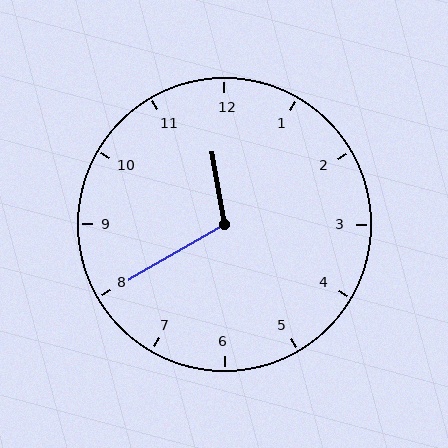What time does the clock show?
11:40.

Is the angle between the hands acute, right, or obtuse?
It is obtuse.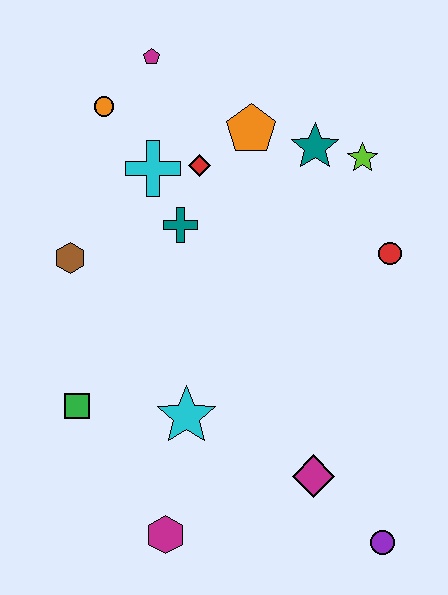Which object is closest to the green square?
The cyan star is closest to the green square.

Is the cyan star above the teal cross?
No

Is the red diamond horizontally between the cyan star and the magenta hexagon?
No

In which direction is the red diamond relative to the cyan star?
The red diamond is above the cyan star.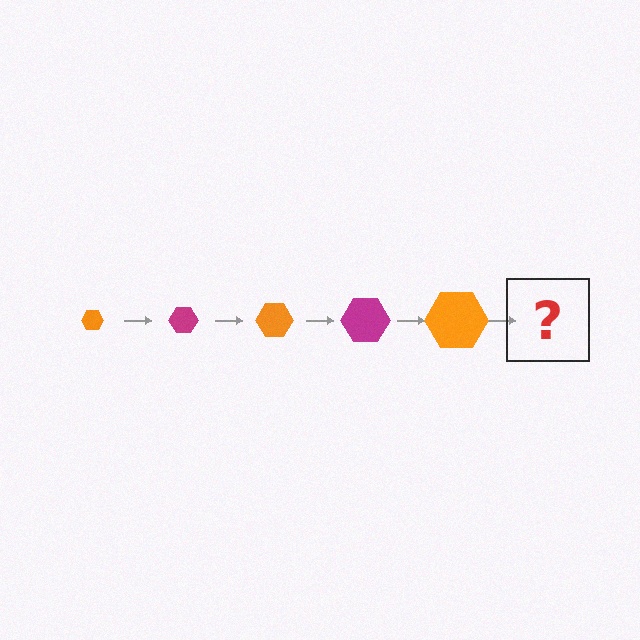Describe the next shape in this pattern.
It should be a magenta hexagon, larger than the previous one.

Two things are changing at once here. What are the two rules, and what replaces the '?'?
The two rules are that the hexagon grows larger each step and the color cycles through orange and magenta. The '?' should be a magenta hexagon, larger than the previous one.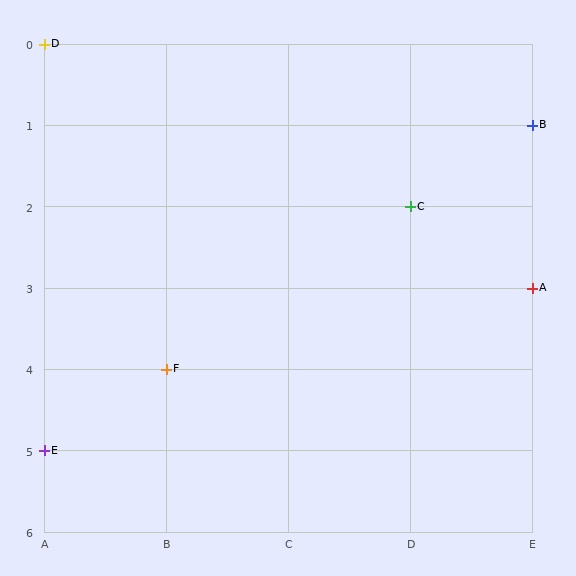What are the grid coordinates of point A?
Point A is at grid coordinates (E, 3).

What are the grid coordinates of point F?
Point F is at grid coordinates (B, 4).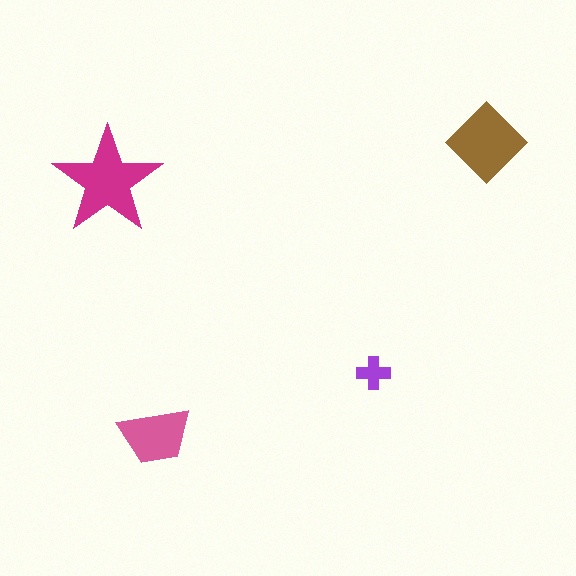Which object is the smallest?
The purple cross.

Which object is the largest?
The magenta star.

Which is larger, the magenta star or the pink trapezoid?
The magenta star.